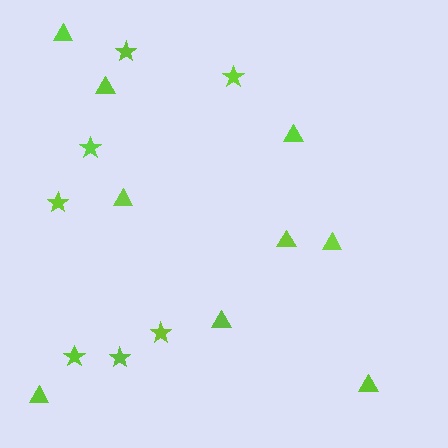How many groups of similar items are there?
There are 2 groups: one group of stars (7) and one group of triangles (9).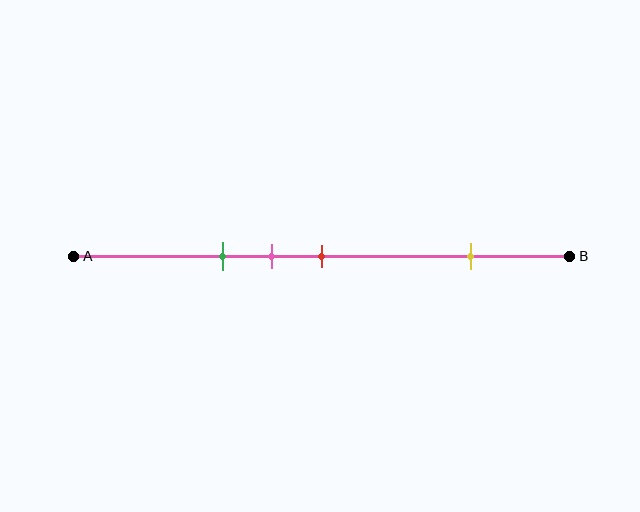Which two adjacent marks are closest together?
The pink and red marks are the closest adjacent pair.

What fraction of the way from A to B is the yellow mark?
The yellow mark is approximately 80% (0.8) of the way from A to B.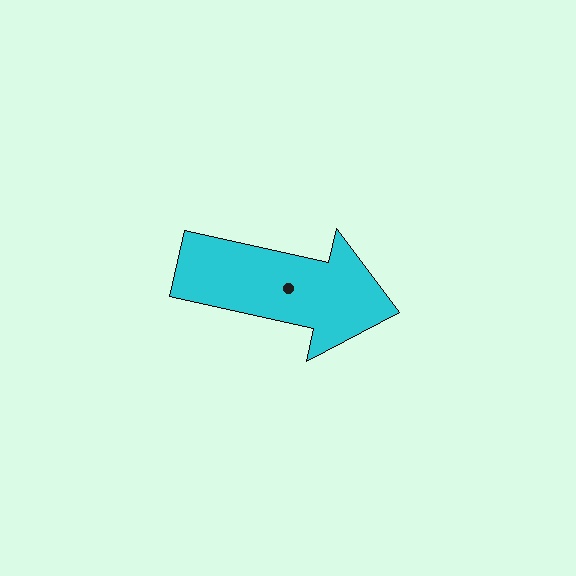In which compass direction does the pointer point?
East.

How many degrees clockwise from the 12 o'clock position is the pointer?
Approximately 102 degrees.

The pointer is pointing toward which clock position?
Roughly 3 o'clock.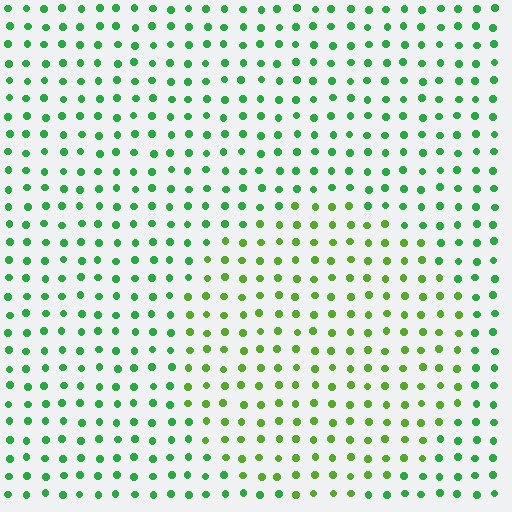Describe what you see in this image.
The image is filled with small green elements in a uniform arrangement. A circle-shaped region is visible where the elements are tinted to a slightly different hue, forming a subtle color boundary.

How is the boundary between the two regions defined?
The boundary is defined purely by a slight shift in hue (about 32 degrees). Spacing, size, and orientation are identical on both sides.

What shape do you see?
I see a circle.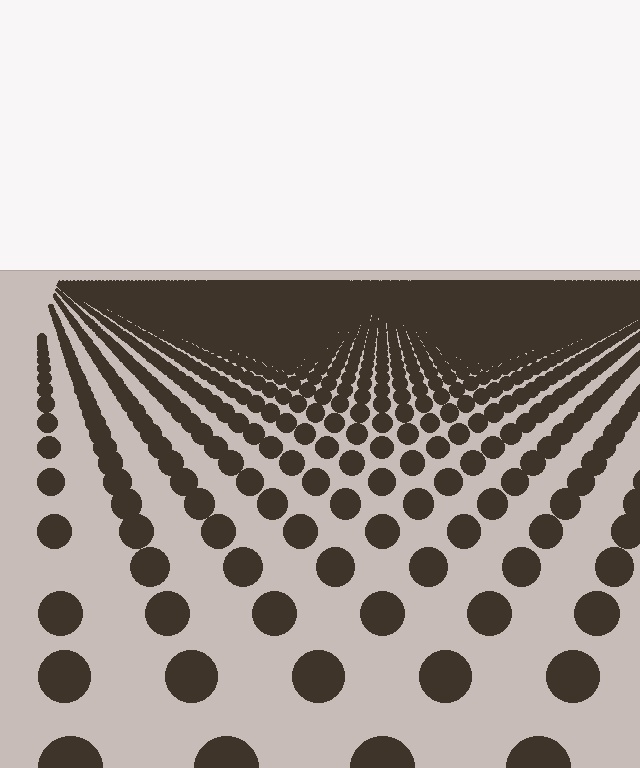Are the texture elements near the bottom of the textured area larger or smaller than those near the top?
Larger. Near the bottom, elements are closer to the viewer and appear at a bigger on-screen size.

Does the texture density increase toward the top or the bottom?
Density increases toward the top.